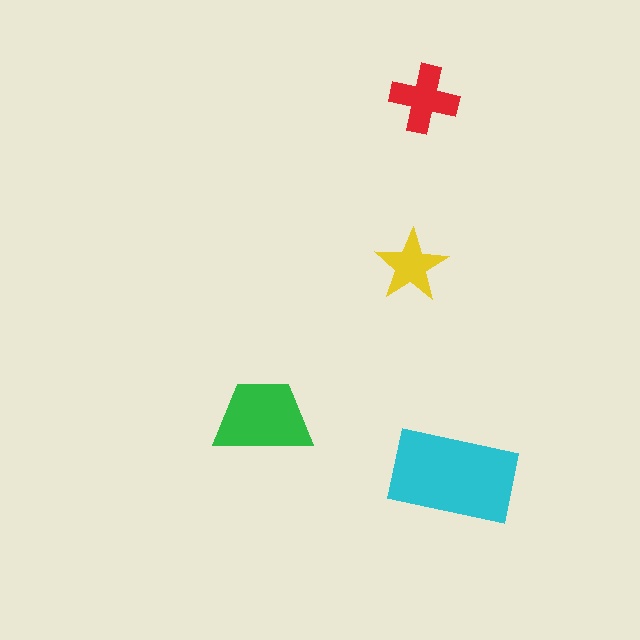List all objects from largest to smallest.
The cyan rectangle, the green trapezoid, the red cross, the yellow star.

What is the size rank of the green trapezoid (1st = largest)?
2nd.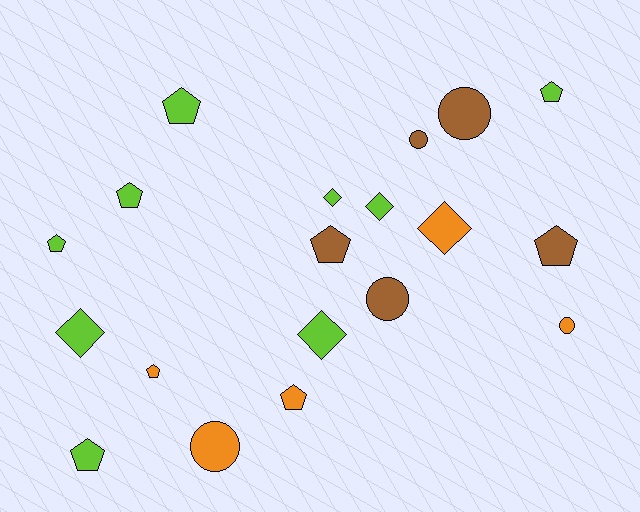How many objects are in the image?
There are 19 objects.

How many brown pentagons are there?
There are 2 brown pentagons.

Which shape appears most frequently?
Pentagon, with 9 objects.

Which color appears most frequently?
Lime, with 9 objects.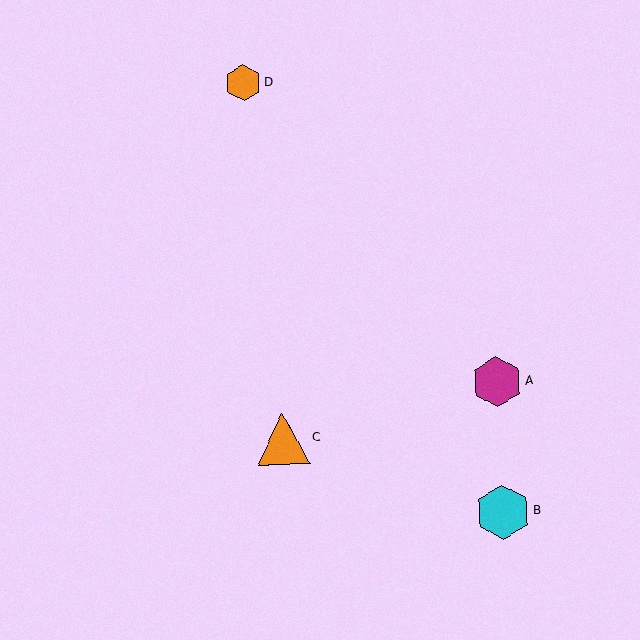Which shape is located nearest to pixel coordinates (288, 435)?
The orange triangle (labeled C) at (283, 439) is nearest to that location.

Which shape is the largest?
The cyan hexagon (labeled B) is the largest.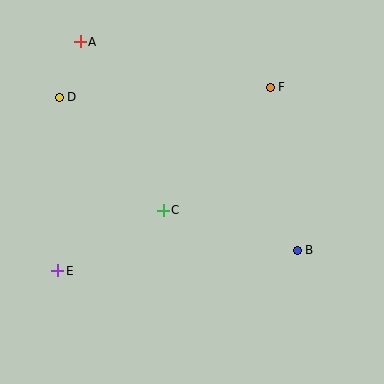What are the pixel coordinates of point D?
Point D is at (59, 97).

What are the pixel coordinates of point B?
Point B is at (297, 250).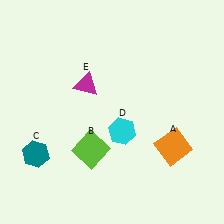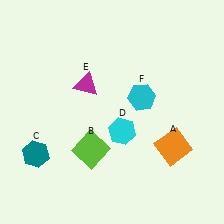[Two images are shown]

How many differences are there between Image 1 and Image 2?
There is 1 difference between the two images.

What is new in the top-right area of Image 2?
A cyan hexagon (F) was added in the top-right area of Image 2.